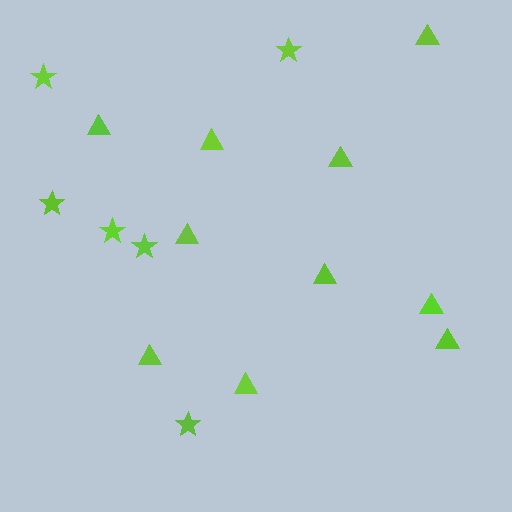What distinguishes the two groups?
There are 2 groups: one group of stars (6) and one group of triangles (10).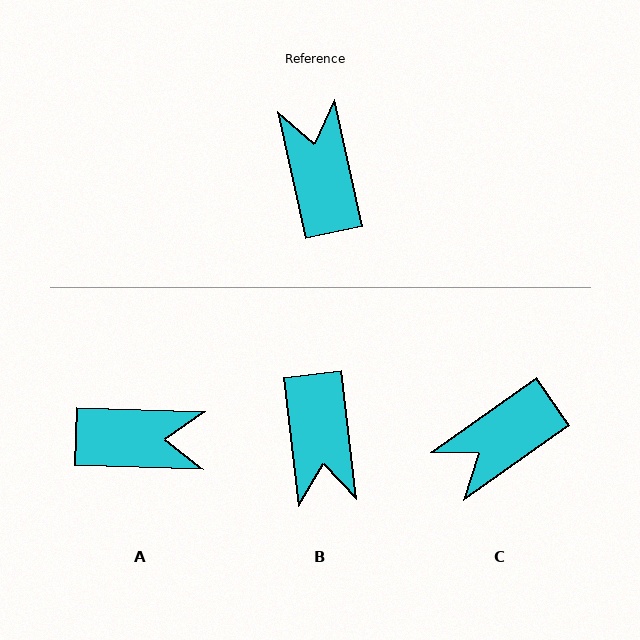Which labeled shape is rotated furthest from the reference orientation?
B, about 175 degrees away.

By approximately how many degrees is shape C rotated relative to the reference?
Approximately 113 degrees counter-clockwise.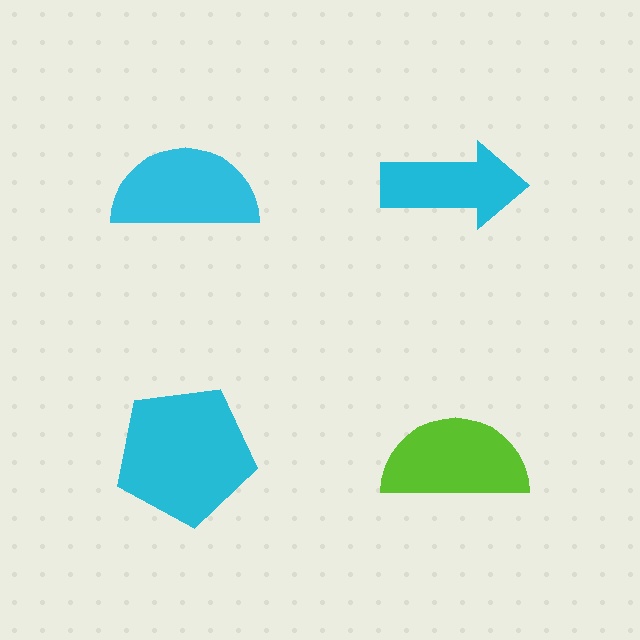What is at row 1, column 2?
A cyan arrow.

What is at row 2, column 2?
A lime semicircle.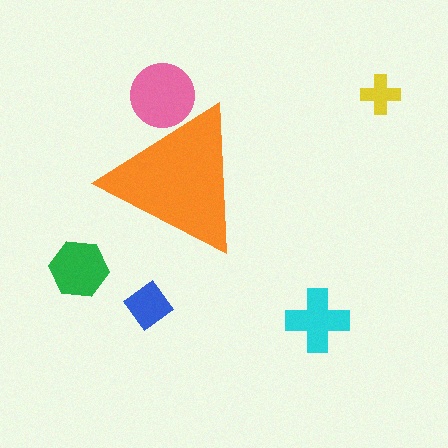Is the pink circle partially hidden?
Yes, the pink circle is partially hidden behind the orange triangle.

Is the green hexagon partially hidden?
No, the green hexagon is fully visible.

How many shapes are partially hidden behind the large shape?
1 shape is partially hidden.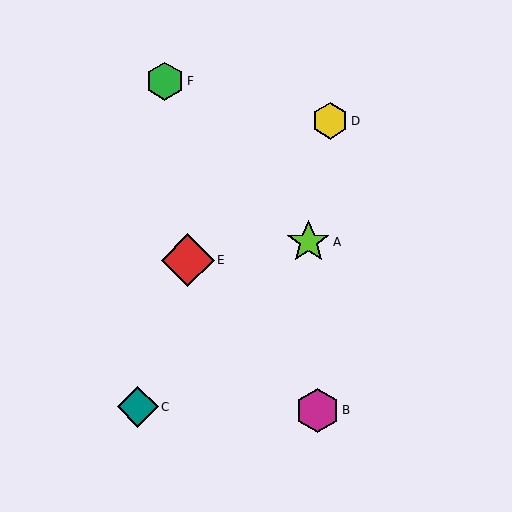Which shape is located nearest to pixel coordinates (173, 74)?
The green hexagon (labeled F) at (165, 81) is nearest to that location.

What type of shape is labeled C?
Shape C is a teal diamond.